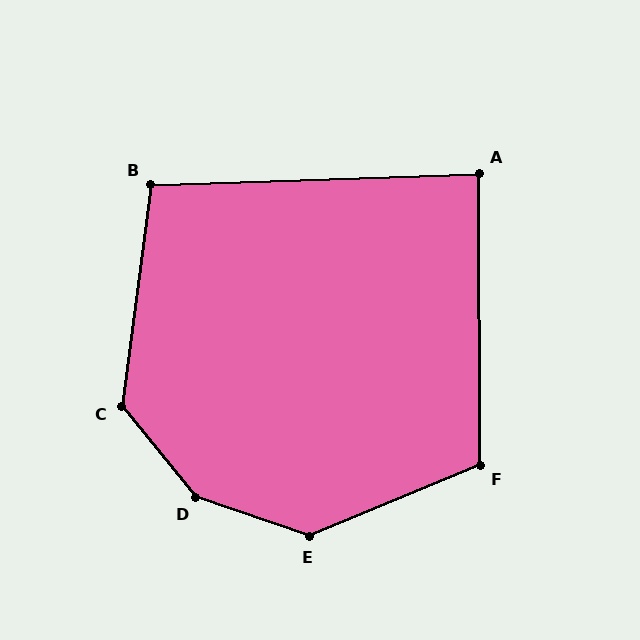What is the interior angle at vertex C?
Approximately 133 degrees (obtuse).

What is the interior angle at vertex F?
Approximately 112 degrees (obtuse).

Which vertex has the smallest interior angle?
A, at approximately 88 degrees.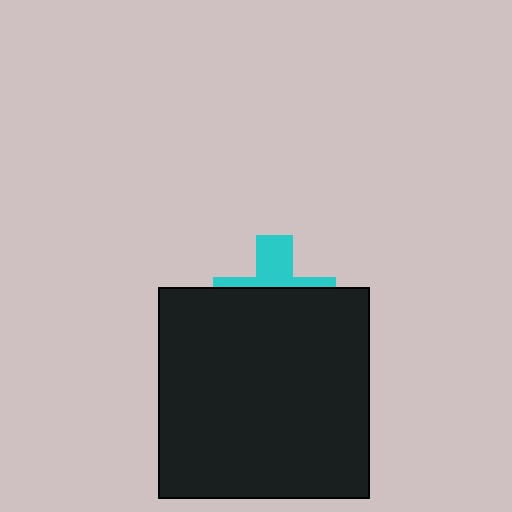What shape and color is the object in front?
The object in front is a black square.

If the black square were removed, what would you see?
You would see the complete cyan cross.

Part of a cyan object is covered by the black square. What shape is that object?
It is a cross.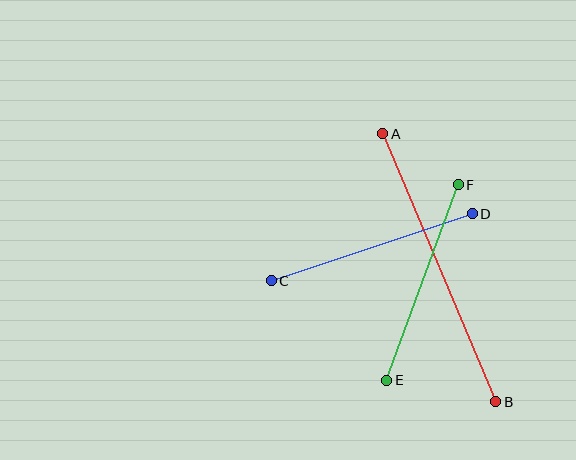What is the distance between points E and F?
The distance is approximately 208 pixels.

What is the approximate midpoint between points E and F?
The midpoint is at approximately (423, 282) pixels.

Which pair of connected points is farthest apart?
Points A and B are farthest apart.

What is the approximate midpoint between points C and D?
The midpoint is at approximately (372, 247) pixels.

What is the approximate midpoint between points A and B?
The midpoint is at approximately (439, 268) pixels.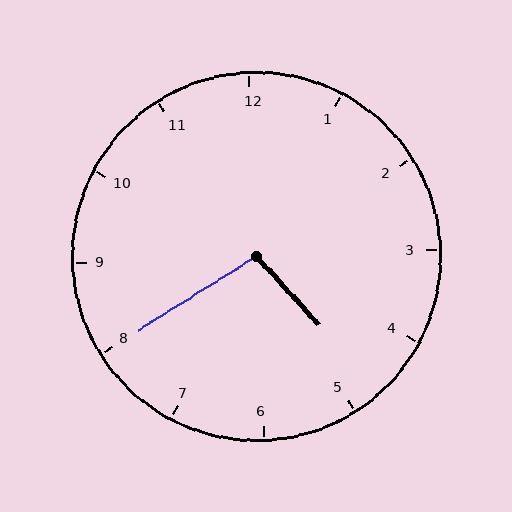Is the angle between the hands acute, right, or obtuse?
It is obtuse.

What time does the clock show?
4:40.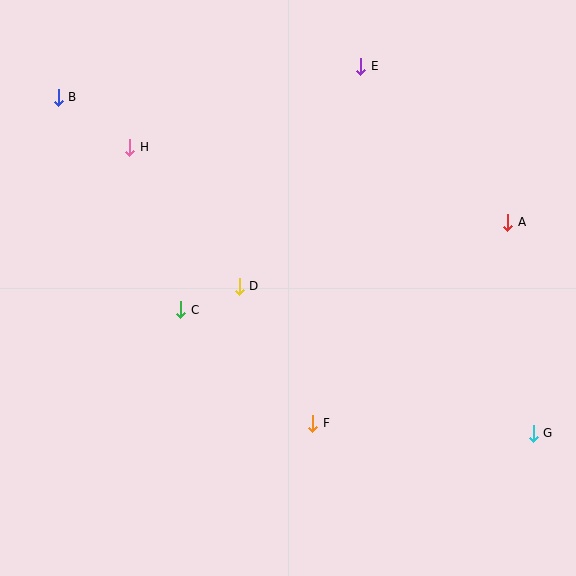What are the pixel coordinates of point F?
Point F is at (313, 423).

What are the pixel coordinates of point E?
Point E is at (361, 66).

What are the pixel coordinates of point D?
Point D is at (239, 286).